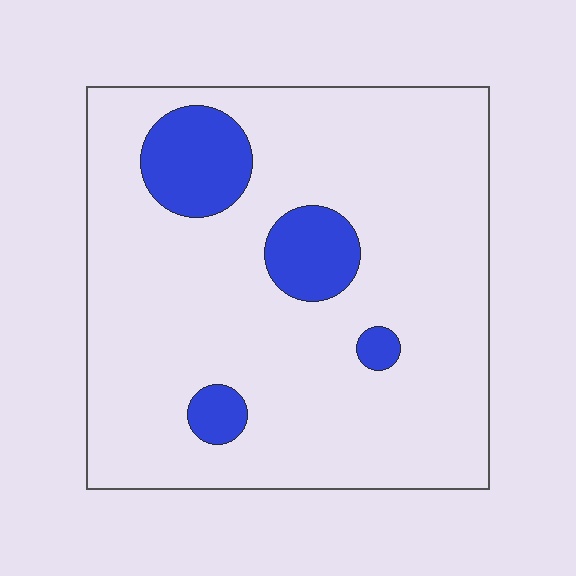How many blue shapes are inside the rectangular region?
4.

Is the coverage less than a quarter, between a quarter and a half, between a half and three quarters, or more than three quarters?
Less than a quarter.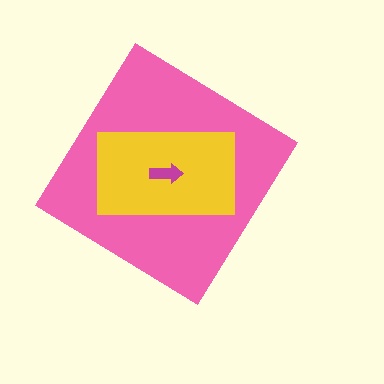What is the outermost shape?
The pink diamond.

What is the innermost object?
The magenta arrow.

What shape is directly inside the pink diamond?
The yellow rectangle.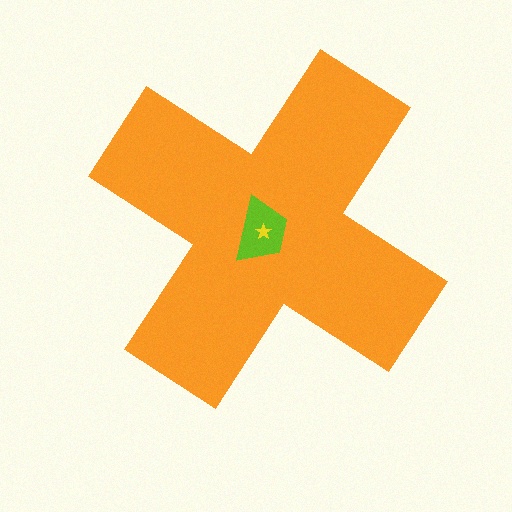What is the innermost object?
The yellow star.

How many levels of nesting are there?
3.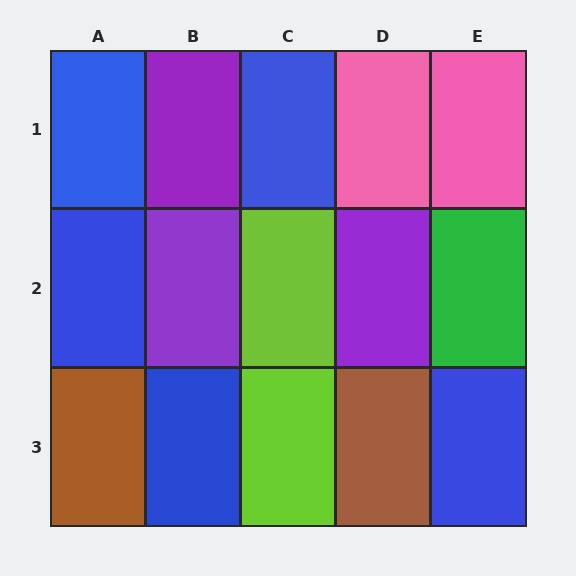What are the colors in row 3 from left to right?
Brown, blue, lime, brown, blue.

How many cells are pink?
2 cells are pink.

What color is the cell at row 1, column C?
Blue.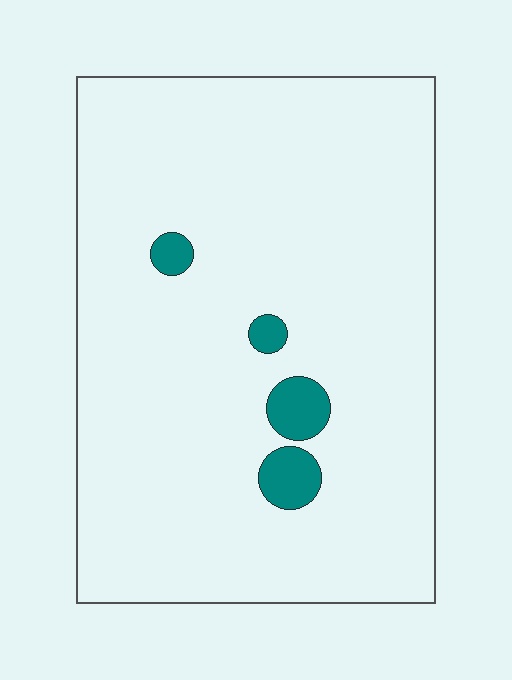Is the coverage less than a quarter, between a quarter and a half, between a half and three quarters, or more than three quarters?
Less than a quarter.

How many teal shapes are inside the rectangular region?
4.